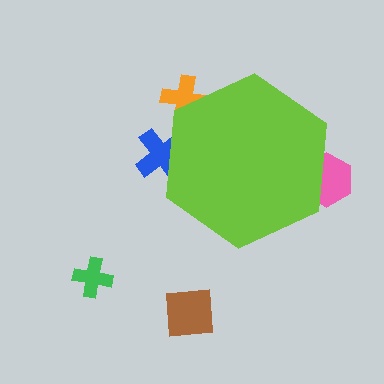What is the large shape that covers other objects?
A lime hexagon.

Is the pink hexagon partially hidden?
Yes, the pink hexagon is partially hidden behind the lime hexagon.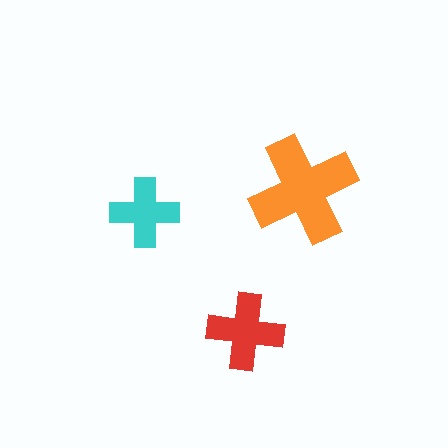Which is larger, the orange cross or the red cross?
The orange one.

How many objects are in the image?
There are 3 objects in the image.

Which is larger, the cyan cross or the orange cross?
The orange one.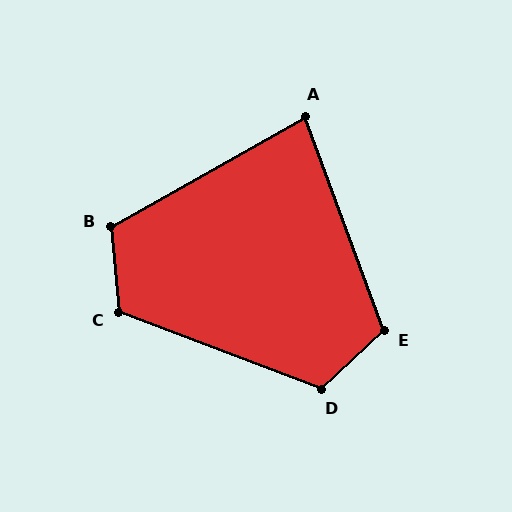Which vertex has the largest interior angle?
D, at approximately 116 degrees.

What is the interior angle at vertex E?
Approximately 113 degrees (obtuse).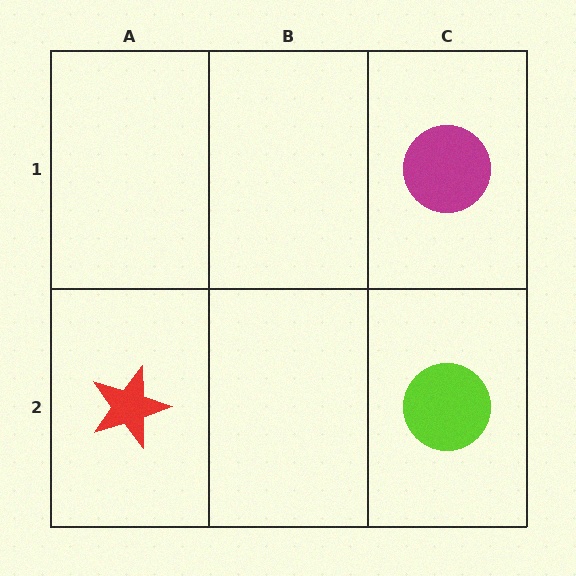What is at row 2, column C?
A lime circle.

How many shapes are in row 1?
1 shape.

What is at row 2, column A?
A red star.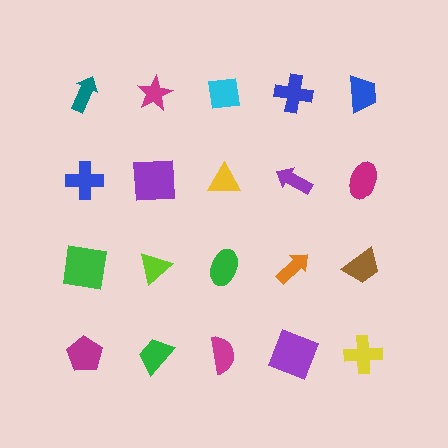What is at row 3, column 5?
A brown trapezoid.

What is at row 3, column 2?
A lime triangle.